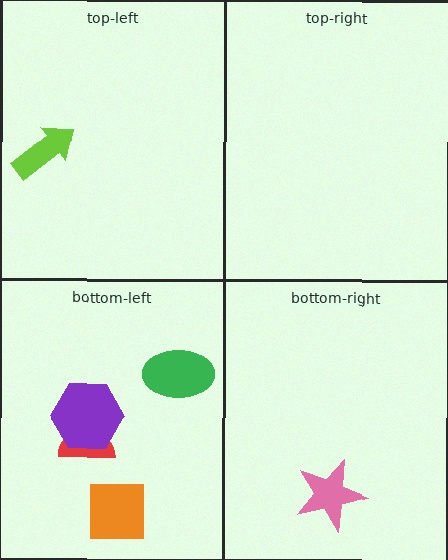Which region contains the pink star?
The bottom-right region.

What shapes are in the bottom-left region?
The green ellipse, the orange square, the red semicircle, the purple hexagon.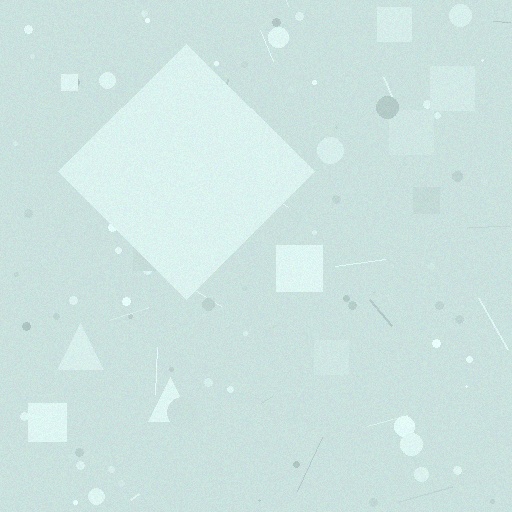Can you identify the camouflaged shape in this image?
The camouflaged shape is a diamond.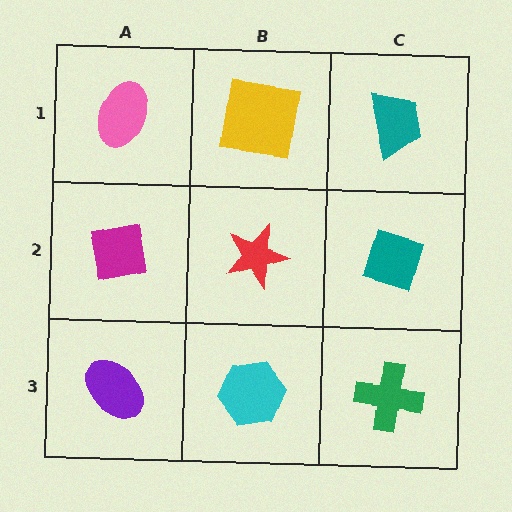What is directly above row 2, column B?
A yellow square.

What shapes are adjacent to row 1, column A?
A magenta square (row 2, column A), a yellow square (row 1, column B).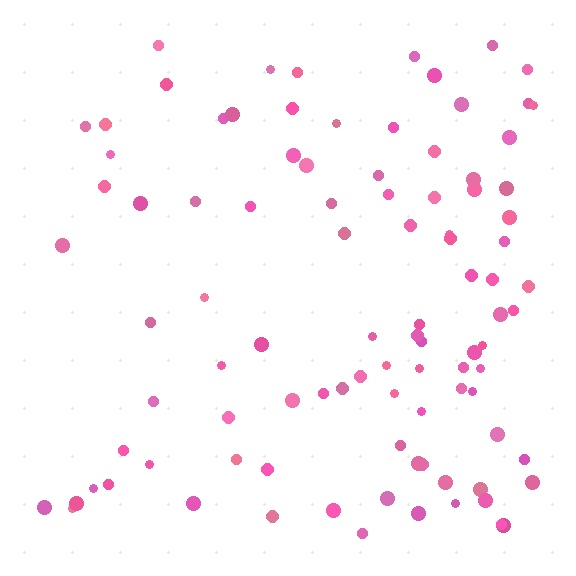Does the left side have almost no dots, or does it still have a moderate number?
Still a moderate number, just noticeably fewer than the right.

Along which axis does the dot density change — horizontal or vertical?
Horizontal.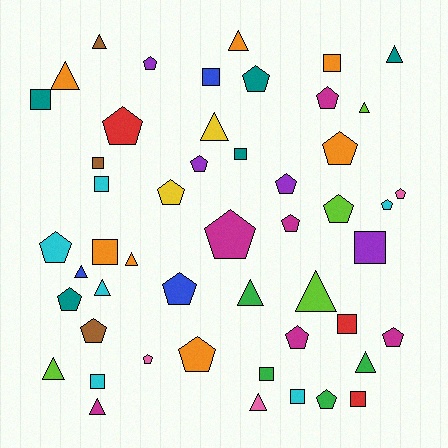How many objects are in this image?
There are 50 objects.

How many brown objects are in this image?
There are 3 brown objects.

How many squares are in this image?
There are 13 squares.